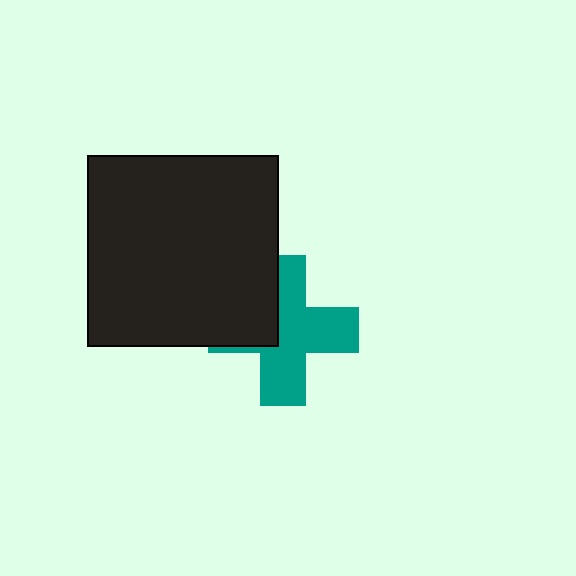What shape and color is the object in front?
The object in front is a black square.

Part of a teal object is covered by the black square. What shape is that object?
It is a cross.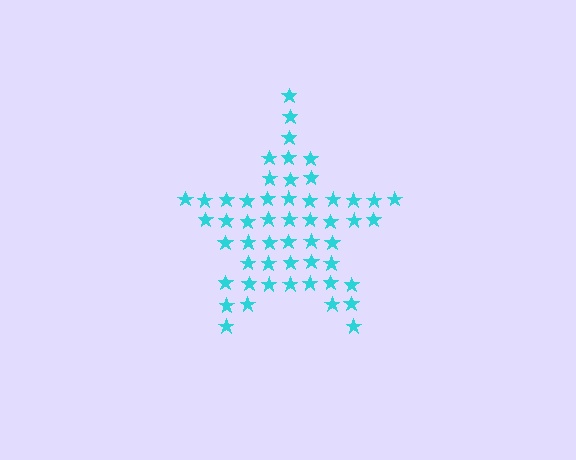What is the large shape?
The large shape is a star.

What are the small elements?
The small elements are stars.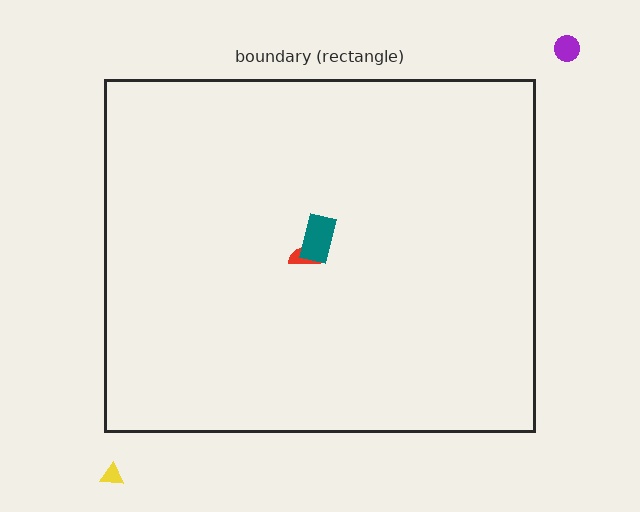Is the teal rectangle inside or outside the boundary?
Inside.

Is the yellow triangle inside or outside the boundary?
Outside.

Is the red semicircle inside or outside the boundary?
Inside.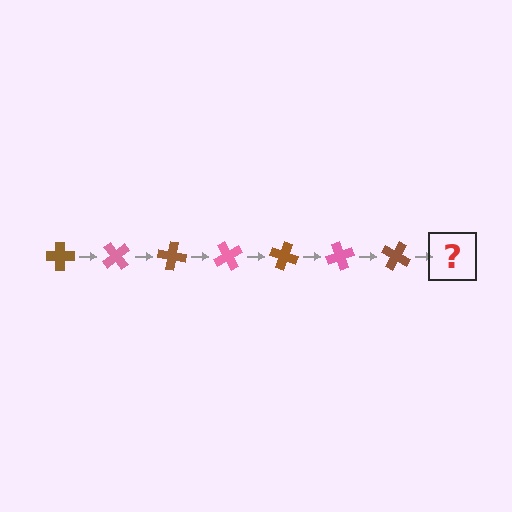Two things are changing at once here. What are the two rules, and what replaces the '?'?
The two rules are that it rotates 50 degrees each step and the color cycles through brown and pink. The '?' should be a pink cross, rotated 350 degrees from the start.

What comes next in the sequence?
The next element should be a pink cross, rotated 350 degrees from the start.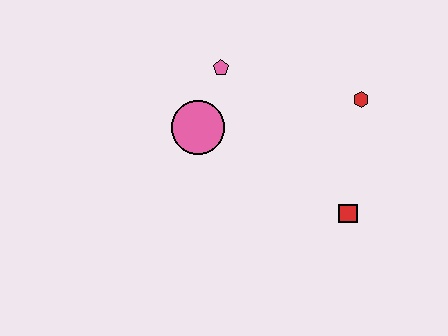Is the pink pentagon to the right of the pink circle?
Yes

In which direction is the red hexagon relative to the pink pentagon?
The red hexagon is to the right of the pink pentagon.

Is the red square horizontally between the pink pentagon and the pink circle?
No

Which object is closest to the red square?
The red hexagon is closest to the red square.